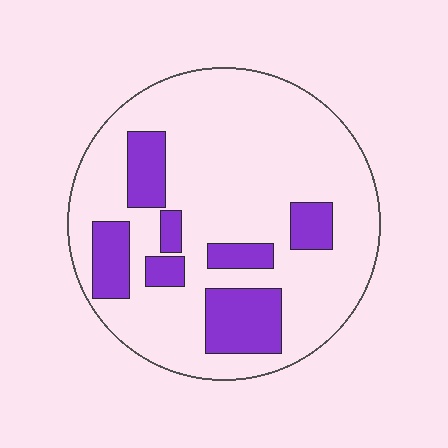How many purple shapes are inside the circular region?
7.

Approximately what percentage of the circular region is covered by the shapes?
Approximately 20%.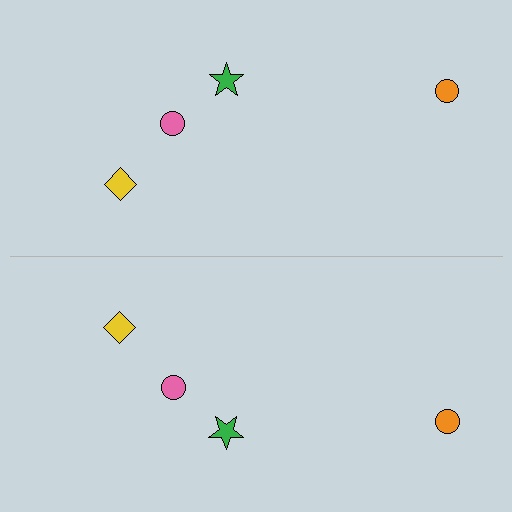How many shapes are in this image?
There are 8 shapes in this image.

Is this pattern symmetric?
Yes, this pattern has bilateral (reflection) symmetry.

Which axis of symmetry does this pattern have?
The pattern has a horizontal axis of symmetry running through the center of the image.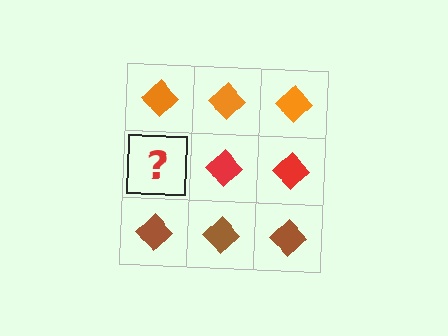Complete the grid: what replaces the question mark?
The question mark should be replaced with a red diamond.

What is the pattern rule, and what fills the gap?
The rule is that each row has a consistent color. The gap should be filled with a red diamond.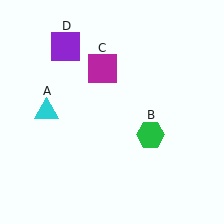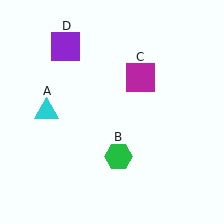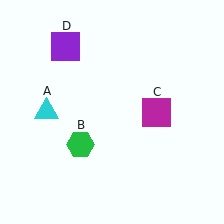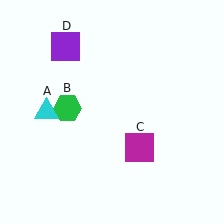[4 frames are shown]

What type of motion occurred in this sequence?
The green hexagon (object B), magenta square (object C) rotated clockwise around the center of the scene.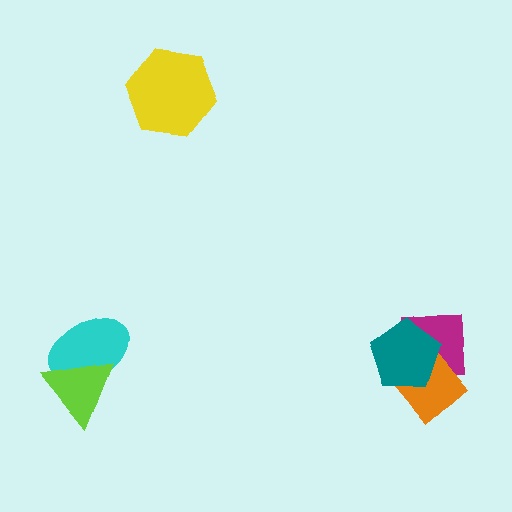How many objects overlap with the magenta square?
2 objects overlap with the magenta square.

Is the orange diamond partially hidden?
Yes, it is partially covered by another shape.